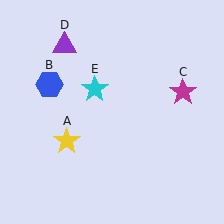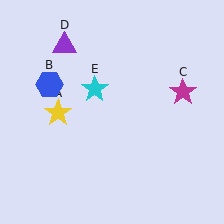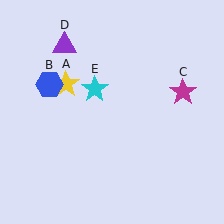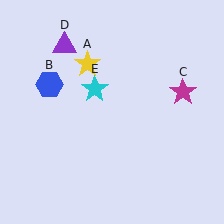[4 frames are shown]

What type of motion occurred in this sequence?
The yellow star (object A) rotated clockwise around the center of the scene.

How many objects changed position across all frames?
1 object changed position: yellow star (object A).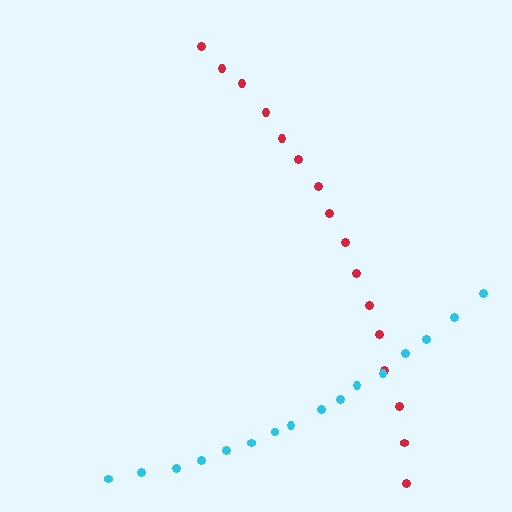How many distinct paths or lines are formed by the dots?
There are 2 distinct paths.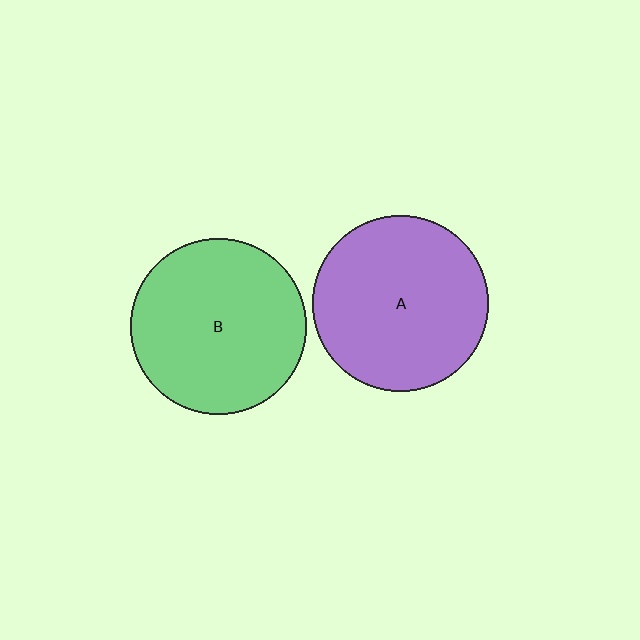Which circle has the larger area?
Circle B (green).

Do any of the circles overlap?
No, none of the circles overlap.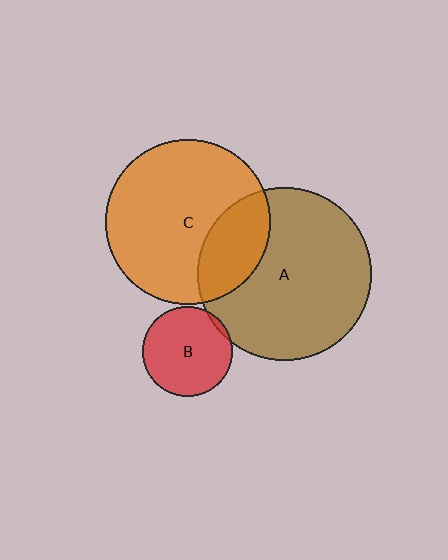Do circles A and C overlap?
Yes.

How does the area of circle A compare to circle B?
Approximately 3.8 times.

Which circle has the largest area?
Circle A (brown).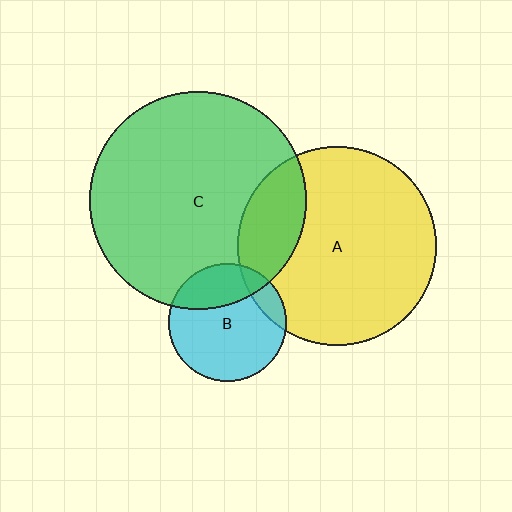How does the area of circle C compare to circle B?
Approximately 3.4 times.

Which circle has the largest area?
Circle C (green).